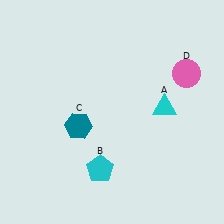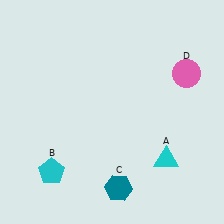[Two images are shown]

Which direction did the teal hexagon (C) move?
The teal hexagon (C) moved down.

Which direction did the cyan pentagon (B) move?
The cyan pentagon (B) moved left.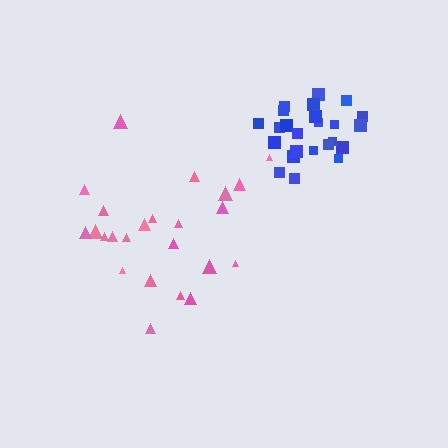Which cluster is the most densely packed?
Blue.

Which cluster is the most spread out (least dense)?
Pink.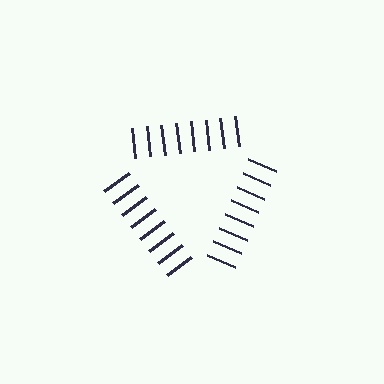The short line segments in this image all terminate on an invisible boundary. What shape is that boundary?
An illusory triangle — the line segments terminate on its edges but no continuous stroke is drawn.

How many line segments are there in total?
24 — 8 along each of the 3 edges.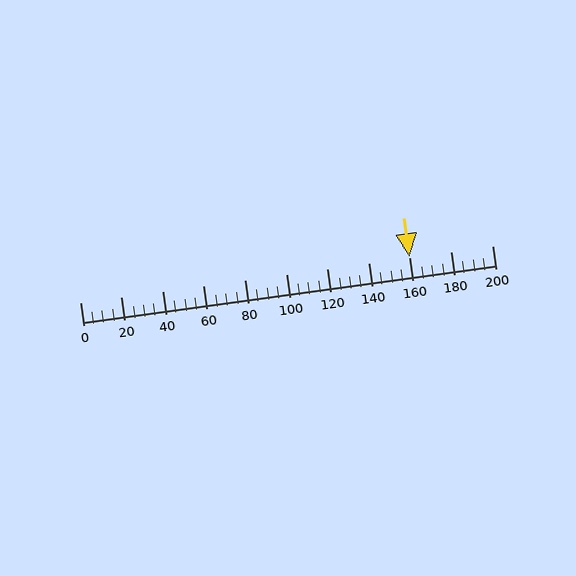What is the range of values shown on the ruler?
The ruler shows values from 0 to 200.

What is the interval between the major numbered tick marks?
The major tick marks are spaced 20 units apart.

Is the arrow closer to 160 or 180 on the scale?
The arrow is closer to 160.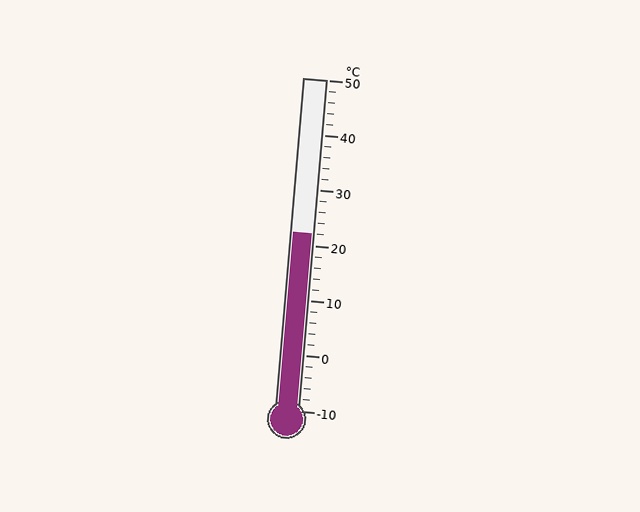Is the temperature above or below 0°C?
The temperature is above 0°C.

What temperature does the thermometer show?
The thermometer shows approximately 22°C.